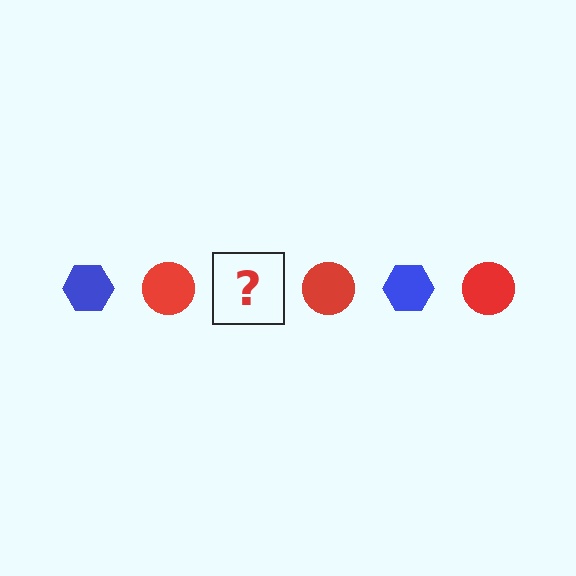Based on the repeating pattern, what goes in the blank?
The blank should be a blue hexagon.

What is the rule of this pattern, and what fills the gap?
The rule is that the pattern alternates between blue hexagon and red circle. The gap should be filled with a blue hexagon.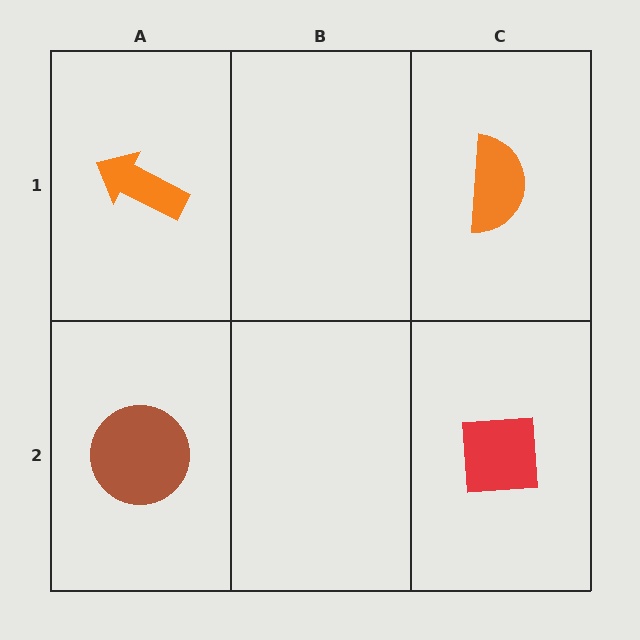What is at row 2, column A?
A brown circle.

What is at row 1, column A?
An orange arrow.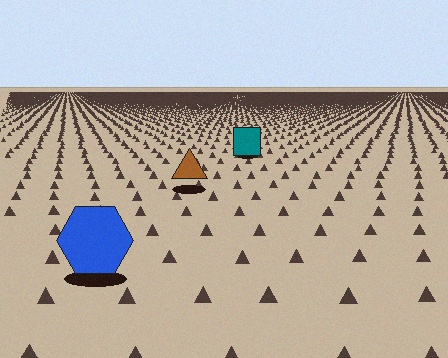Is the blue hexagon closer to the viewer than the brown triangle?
Yes. The blue hexagon is closer — you can tell from the texture gradient: the ground texture is coarser near it.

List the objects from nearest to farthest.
From nearest to farthest: the blue hexagon, the brown triangle, the teal square.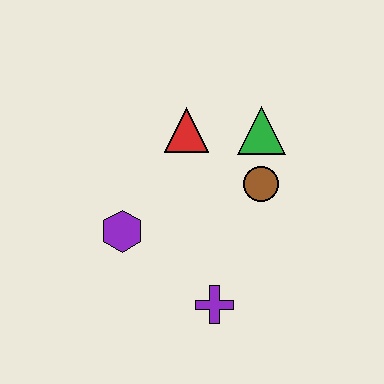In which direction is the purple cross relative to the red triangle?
The purple cross is below the red triangle.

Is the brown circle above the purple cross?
Yes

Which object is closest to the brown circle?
The green triangle is closest to the brown circle.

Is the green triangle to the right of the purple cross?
Yes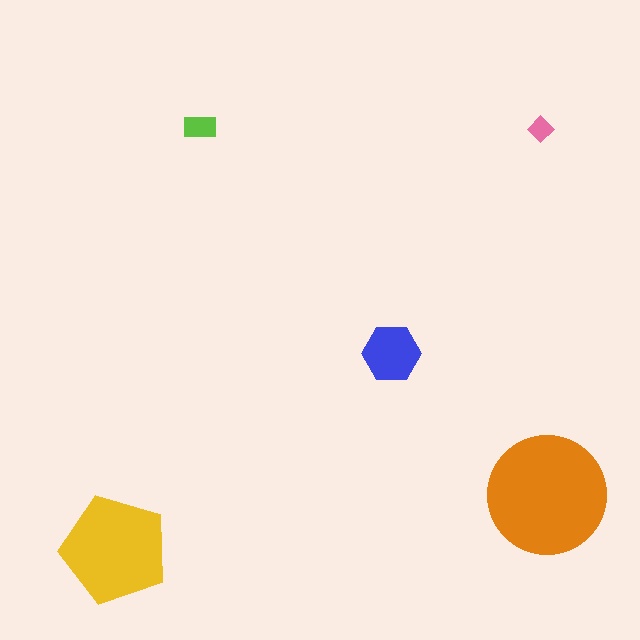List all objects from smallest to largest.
The pink diamond, the lime rectangle, the blue hexagon, the yellow pentagon, the orange circle.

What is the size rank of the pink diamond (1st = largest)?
5th.